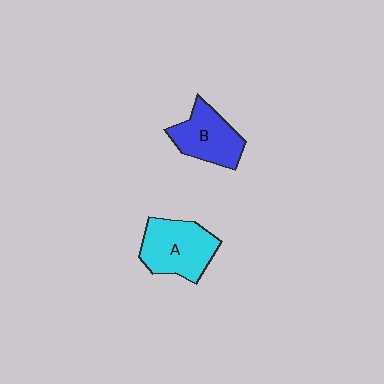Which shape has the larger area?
Shape A (cyan).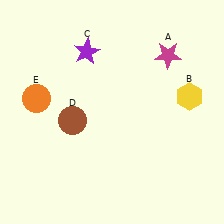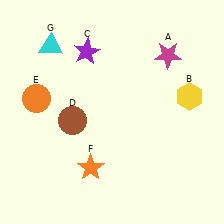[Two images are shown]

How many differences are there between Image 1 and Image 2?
There are 2 differences between the two images.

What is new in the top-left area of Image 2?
A cyan triangle (G) was added in the top-left area of Image 2.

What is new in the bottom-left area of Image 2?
An orange star (F) was added in the bottom-left area of Image 2.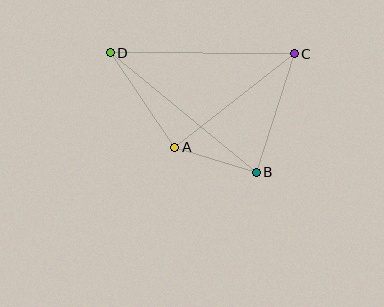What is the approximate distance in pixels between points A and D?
The distance between A and D is approximately 114 pixels.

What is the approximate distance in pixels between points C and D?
The distance between C and D is approximately 184 pixels.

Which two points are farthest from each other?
Points B and D are farthest from each other.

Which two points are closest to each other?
Points A and B are closest to each other.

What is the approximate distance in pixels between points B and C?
The distance between B and C is approximately 124 pixels.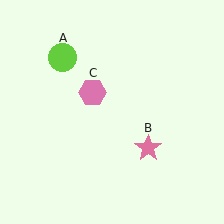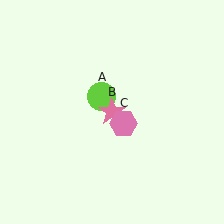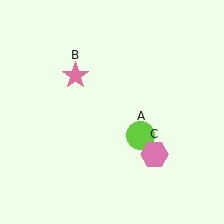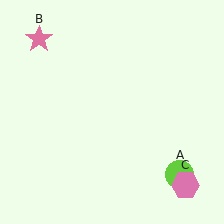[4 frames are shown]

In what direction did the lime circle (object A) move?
The lime circle (object A) moved down and to the right.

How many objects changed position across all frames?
3 objects changed position: lime circle (object A), pink star (object B), pink hexagon (object C).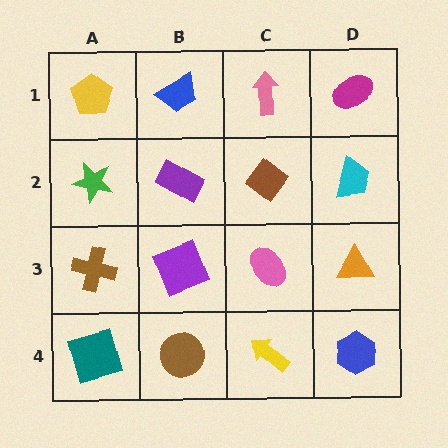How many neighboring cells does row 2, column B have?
4.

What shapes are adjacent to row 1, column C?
A brown diamond (row 2, column C), a blue trapezoid (row 1, column B), a magenta ellipse (row 1, column D).